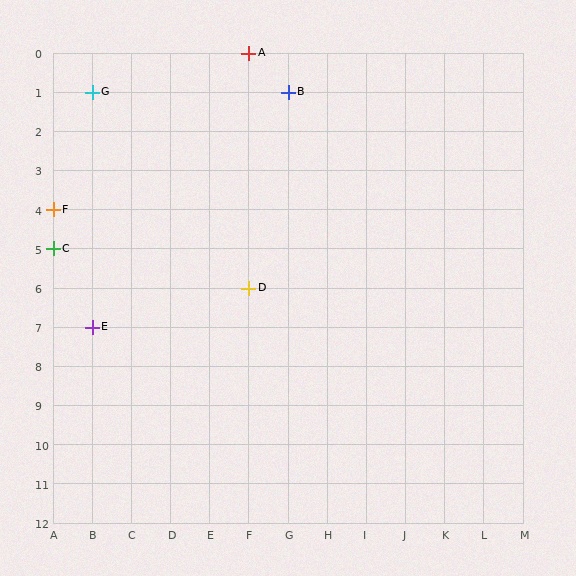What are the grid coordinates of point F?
Point F is at grid coordinates (A, 4).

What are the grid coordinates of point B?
Point B is at grid coordinates (G, 1).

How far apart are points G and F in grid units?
Points G and F are 1 column and 3 rows apart (about 3.2 grid units diagonally).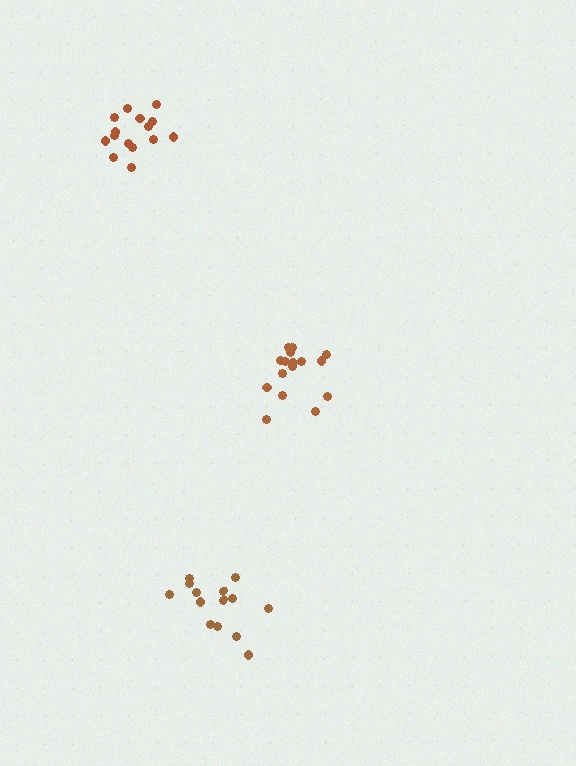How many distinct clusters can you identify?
There are 3 distinct clusters.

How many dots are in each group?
Group 1: 15 dots, Group 2: 14 dots, Group 3: 16 dots (45 total).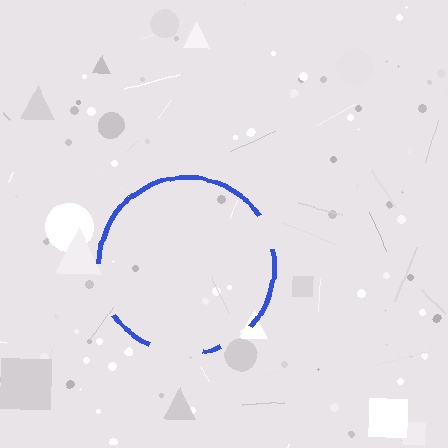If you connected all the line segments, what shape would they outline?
They would outline a circle.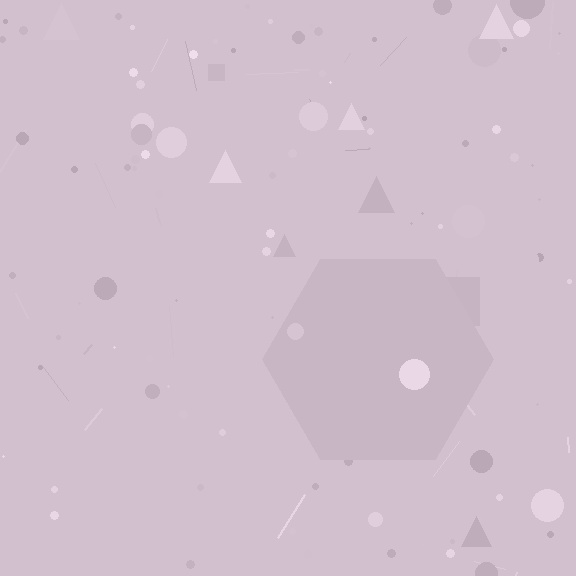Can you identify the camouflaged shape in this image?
The camouflaged shape is a hexagon.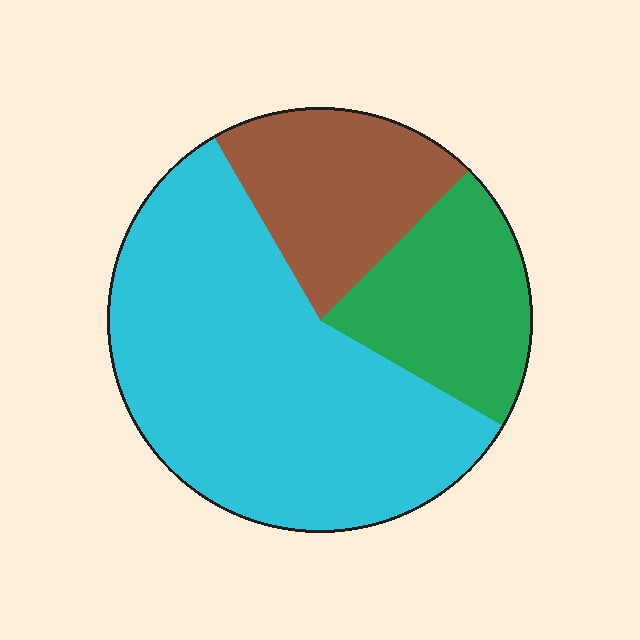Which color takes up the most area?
Cyan, at roughly 60%.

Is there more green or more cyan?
Cyan.